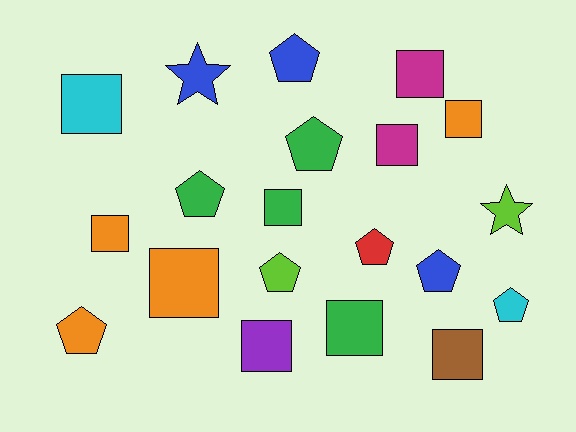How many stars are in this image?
There are 2 stars.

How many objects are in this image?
There are 20 objects.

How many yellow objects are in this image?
There are no yellow objects.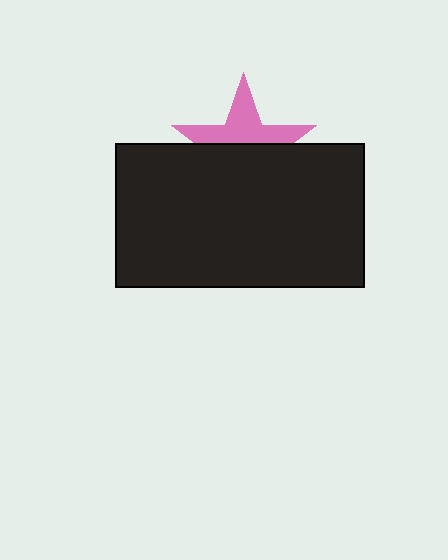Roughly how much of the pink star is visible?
About half of it is visible (roughly 46%).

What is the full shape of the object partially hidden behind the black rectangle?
The partially hidden object is a pink star.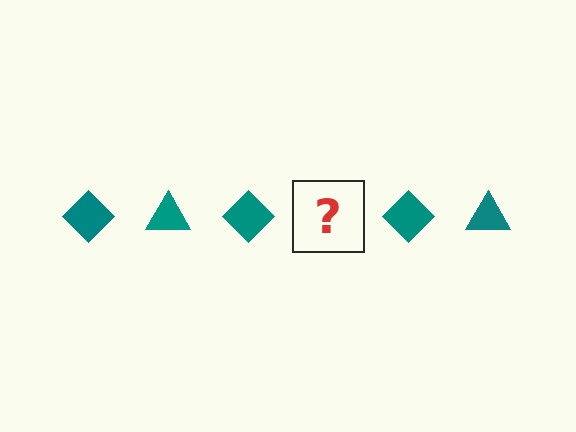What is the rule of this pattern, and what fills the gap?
The rule is that the pattern cycles through diamond, triangle shapes in teal. The gap should be filled with a teal triangle.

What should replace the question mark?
The question mark should be replaced with a teal triangle.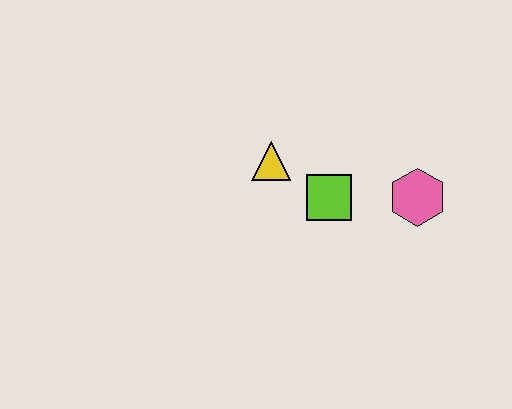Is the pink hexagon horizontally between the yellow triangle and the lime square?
No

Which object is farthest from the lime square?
The pink hexagon is farthest from the lime square.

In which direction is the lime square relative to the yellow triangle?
The lime square is to the right of the yellow triangle.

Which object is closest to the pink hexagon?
The lime square is closest to the pink hexagon.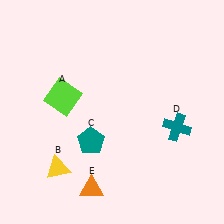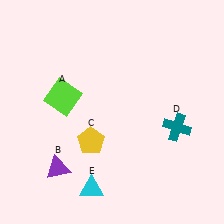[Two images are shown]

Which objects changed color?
B changed from yellow to purple. C changed from teal to yellow. E changed from orange to cyan.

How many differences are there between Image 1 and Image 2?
There are 3 differences between the two images.